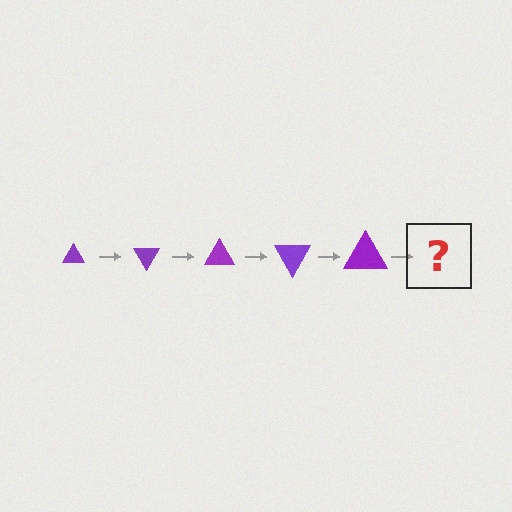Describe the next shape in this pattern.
It should be a triangle, larger than the previous one and rotated 300 degrees from the start.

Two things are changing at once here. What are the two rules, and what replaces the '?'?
The two rules are that the triangle grows larger each step and it rotates 60 degrees each step. The '?' should be a triangle, larger than the previous one and rotated 300 degrees from the start.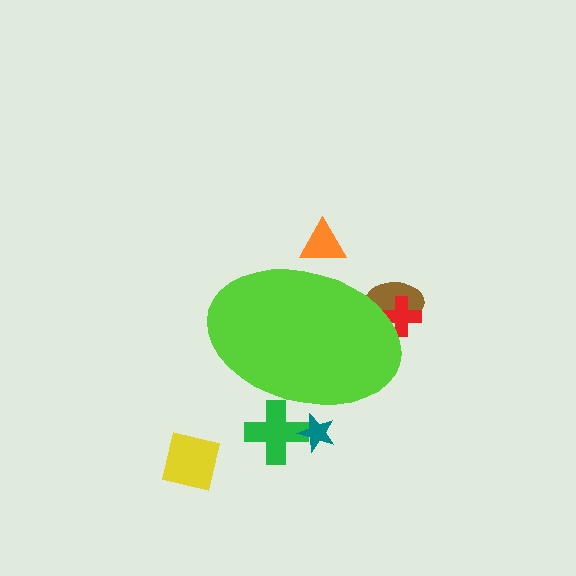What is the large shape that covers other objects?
A lime ellipse.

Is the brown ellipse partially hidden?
Yes, the brown ellipse is partially hidden behind the lime ellipse.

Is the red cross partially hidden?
Yes, the red cross is partially hidden behind the lime ellipse.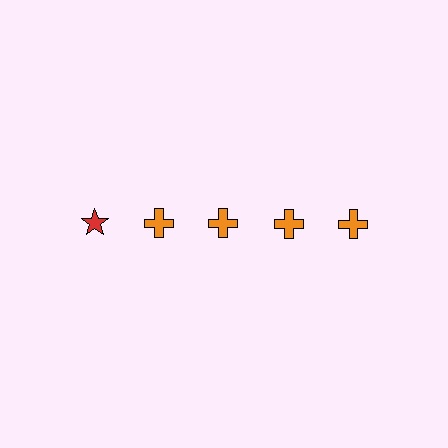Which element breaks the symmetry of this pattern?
The red star in the top row, leftmost column breaks the symmetry. All other shapes are orange crosses.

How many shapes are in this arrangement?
There are 5 shapes arranged in a grid pattern.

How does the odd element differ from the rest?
It differs in both color (red instead of orange) and shape (star instead of cross).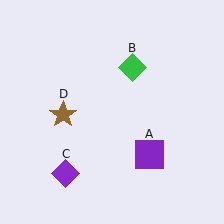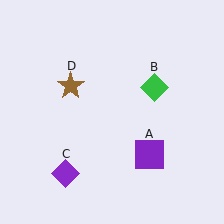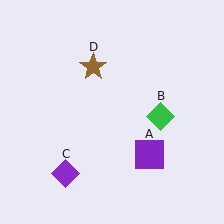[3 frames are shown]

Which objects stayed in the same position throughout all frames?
Purple square (object A) and purple diamond (object C) remained stationary.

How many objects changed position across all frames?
2 objects changed position: green diamond (object B), brown star (object D).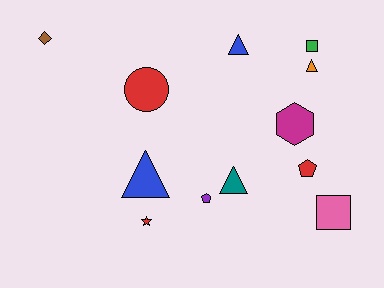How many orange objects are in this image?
There is 1 orange object.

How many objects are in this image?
There are 12 objects.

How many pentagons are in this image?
There are 2 pentagons.